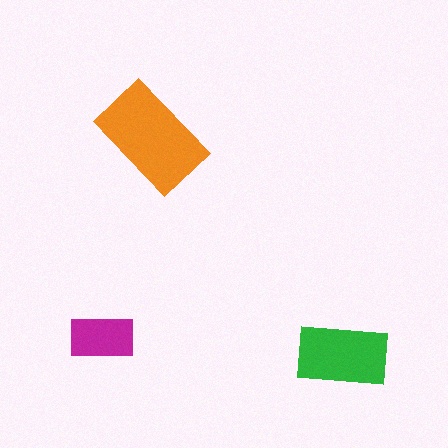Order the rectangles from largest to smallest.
the orange one, the green one, the magenta one.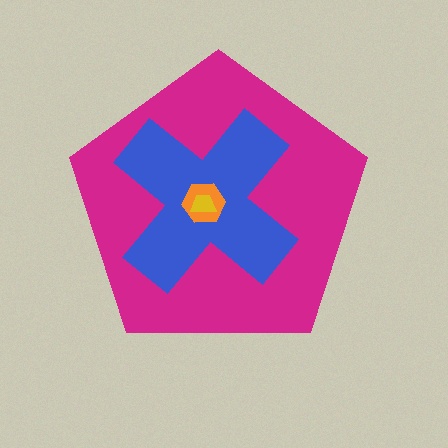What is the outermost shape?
The magenta pentagon.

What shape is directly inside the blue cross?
The orange hexagon.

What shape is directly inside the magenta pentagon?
The blue cross.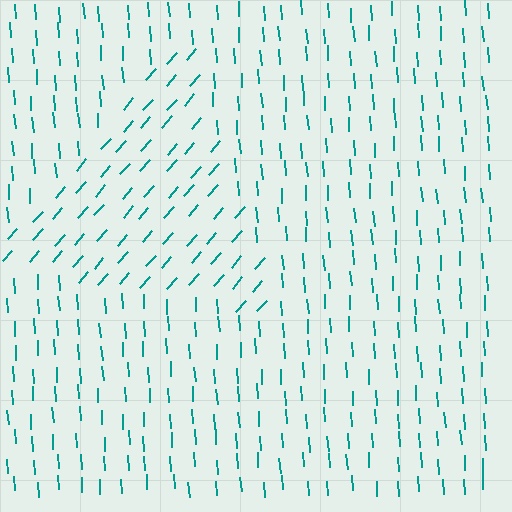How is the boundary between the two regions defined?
The boundary is defined purely by a change in line orientation (approximately 45 degrees difference). All lines are the same color and thickness.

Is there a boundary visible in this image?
Yes, there is a texture boundary formed by a change in line orientation.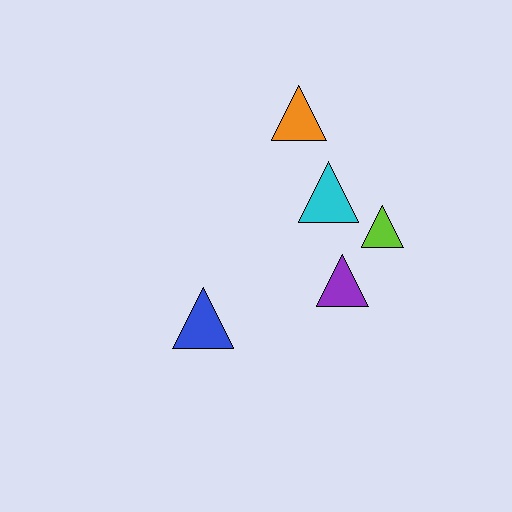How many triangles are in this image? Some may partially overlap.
There are 5 triangles.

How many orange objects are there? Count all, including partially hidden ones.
There is 1 orange object.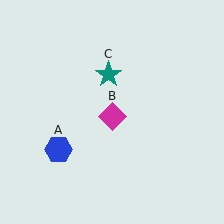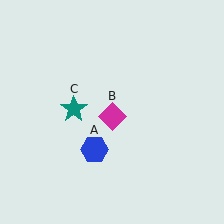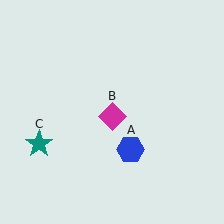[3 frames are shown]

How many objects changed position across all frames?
2 objects changed position: blue hexagon (object A), teal star (object C).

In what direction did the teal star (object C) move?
The teal star (object C) moved down and to the left.